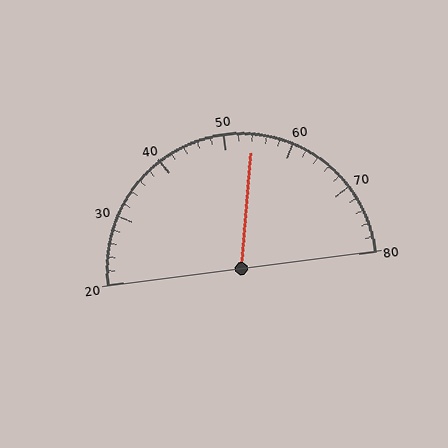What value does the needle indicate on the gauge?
The needle indicates approximately 54.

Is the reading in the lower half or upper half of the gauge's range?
The reading is in the upper half of the range (20 to 80).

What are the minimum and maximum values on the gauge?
The gauge ranges from 20 to 80.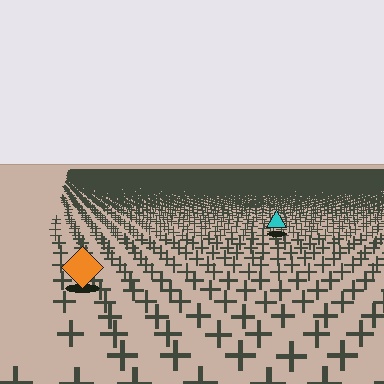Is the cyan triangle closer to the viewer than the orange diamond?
No. The orange diamond is closer — you can tell from the texture gradient: the ground texture is coarser near it.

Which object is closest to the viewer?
The orange diamond is closest. The texture marks near it are larger and more spread out.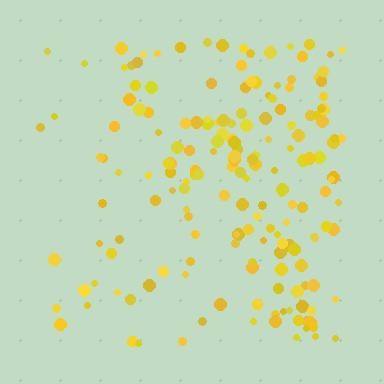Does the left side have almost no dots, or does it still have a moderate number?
Still a moderate number, just noticeably fewer than the right.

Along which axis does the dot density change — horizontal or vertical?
Horizontal.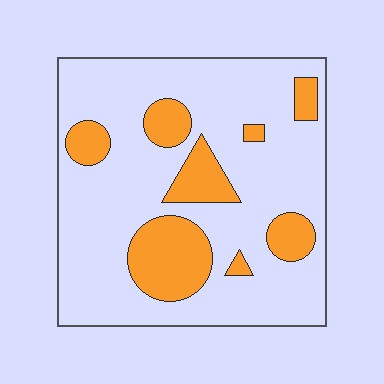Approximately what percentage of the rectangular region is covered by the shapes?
Approximately 20%.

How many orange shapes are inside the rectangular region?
8.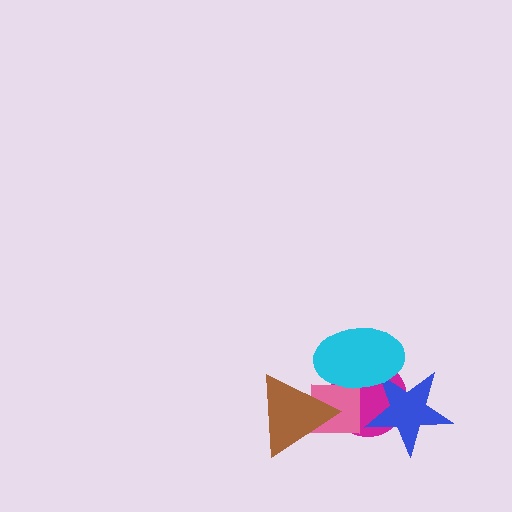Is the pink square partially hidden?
Yes, it is partially covered by another shape.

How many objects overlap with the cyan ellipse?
3 objects overlap with the cyan ellipse.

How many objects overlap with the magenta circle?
4 objects overlap with the magenta circle.